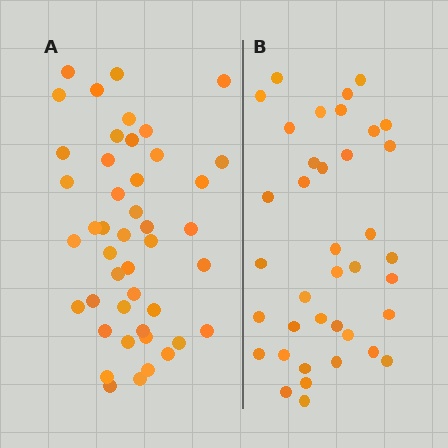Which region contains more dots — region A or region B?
Region A (the left region) has more dots.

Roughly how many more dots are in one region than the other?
Region A has roughly 8 or so more dots than region B.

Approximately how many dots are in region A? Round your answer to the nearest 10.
About 40 dots. (The exact count is 45, which rounds to 40.)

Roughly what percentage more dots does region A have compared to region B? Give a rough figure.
About 20% more.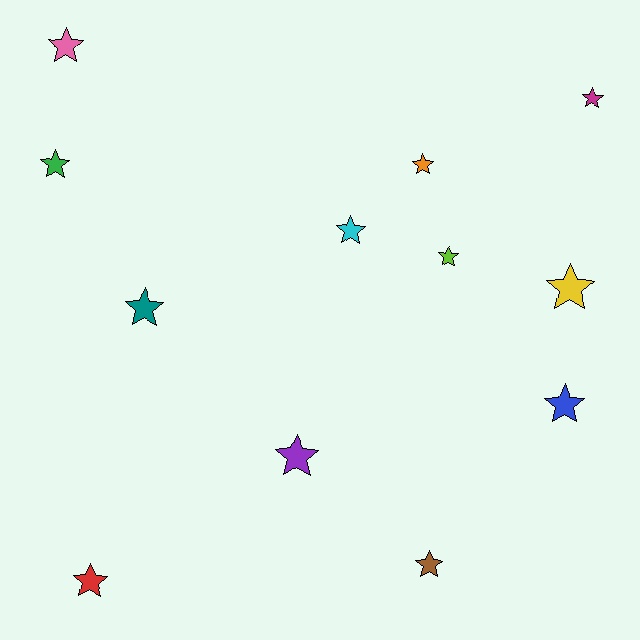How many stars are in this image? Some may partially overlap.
There are 12 stars.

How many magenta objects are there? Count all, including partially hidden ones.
There is 1 magenta object.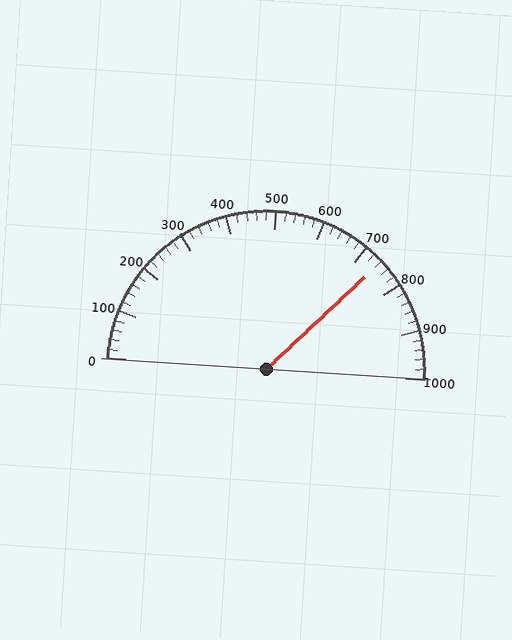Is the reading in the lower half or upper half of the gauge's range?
The reading is in the upper half of the range (0 to 1000).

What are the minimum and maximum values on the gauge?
The gauge ranges from 0 to 1000.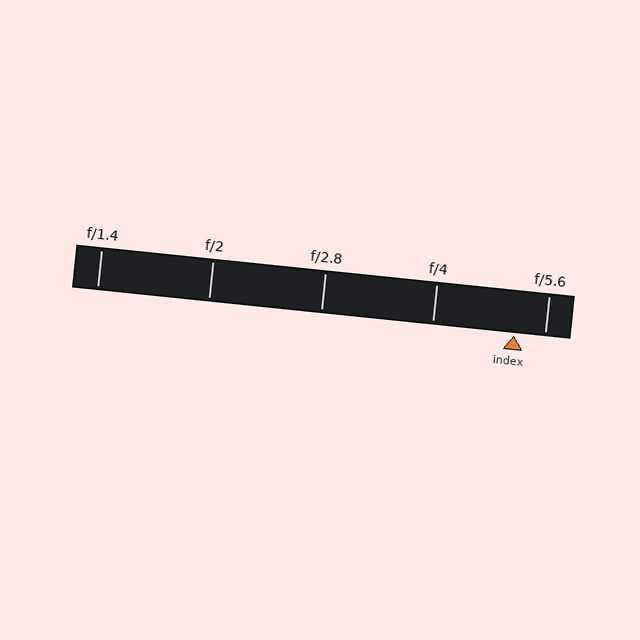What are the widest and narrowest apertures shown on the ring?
The widest aperture shown is f/1.4 and the narrowest is f/5.6.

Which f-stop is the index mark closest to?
The index mark is closest to f/5.6.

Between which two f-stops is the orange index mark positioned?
The index mark is between f/4 and f/5.6.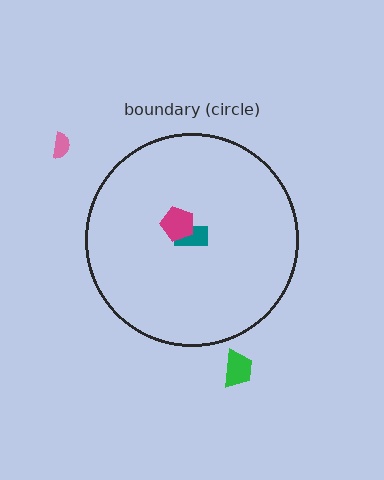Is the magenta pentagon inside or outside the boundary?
Inside.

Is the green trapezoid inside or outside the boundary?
Outside.